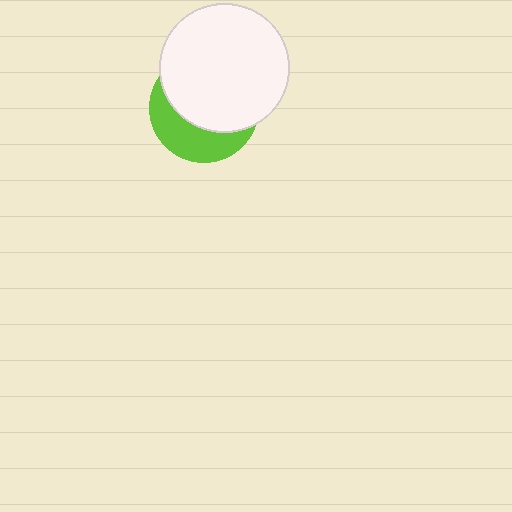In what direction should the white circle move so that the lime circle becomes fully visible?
The white circle should move up. That is the shortest direction to clear the overlap and leave the lime circle fully visible.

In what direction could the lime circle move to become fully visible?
The lime circle could move down. That would shift it out from behind the white circle entirely.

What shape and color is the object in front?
The object in front is a white circle.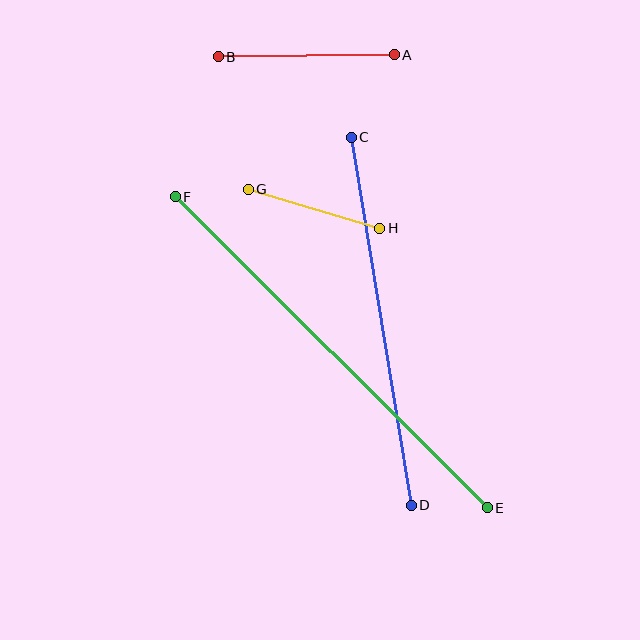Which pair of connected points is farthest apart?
Points E and F are farthest apart.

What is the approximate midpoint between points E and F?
The midpoint is at approximately (331, 352) pixels.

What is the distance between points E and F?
The distance is approximately 440 pixels.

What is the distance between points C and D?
The distance is approximately 373 pixels.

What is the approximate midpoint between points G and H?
The midpoint is at approximately (314, 209) pixels.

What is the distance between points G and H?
The distance is approximately 137 pixels.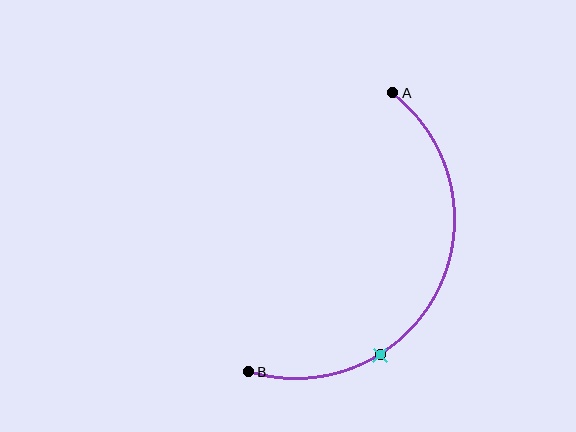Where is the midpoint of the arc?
The arc midpoint is the point on the curve farthest from the straight line joining A and B. It sits to the right of that line.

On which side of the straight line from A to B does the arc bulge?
The arc bulges to the right of the straight line connecting A and B.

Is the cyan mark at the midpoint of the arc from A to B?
No. The cyan mark lies on the arc but is closer to endpoint B. The arc midpoint would be at the point on the curve equidistant along the arc from both A and B.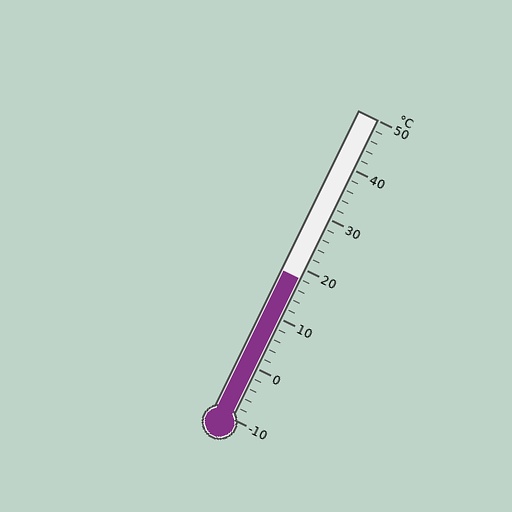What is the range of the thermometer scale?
The thermometer scale ranges from -10°C to 50°C.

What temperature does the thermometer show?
The thermometer shows approximately 18°C.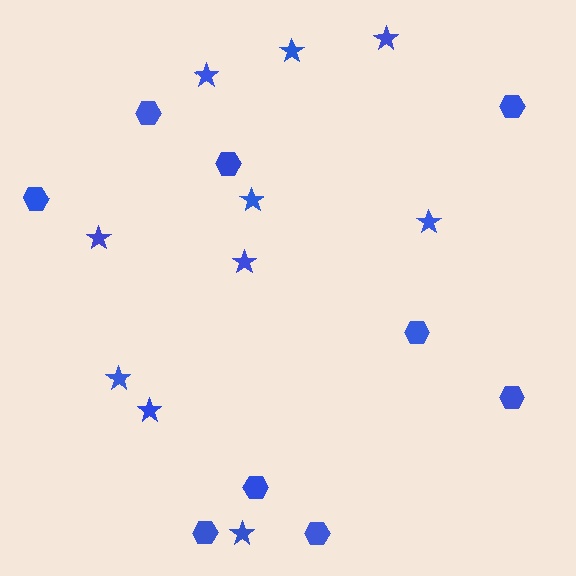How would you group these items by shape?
There are 2 groups: one group of stars (10) and one group of hexagons (9).